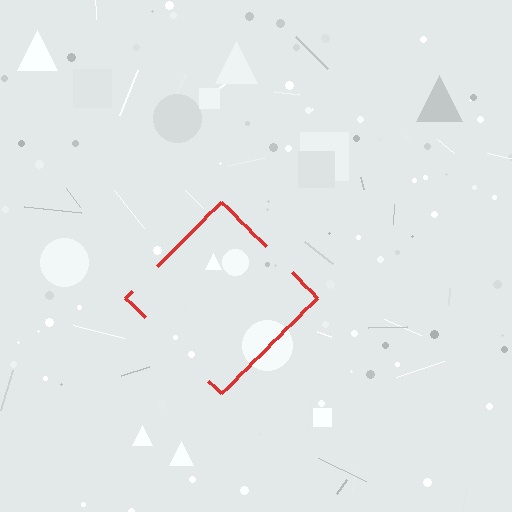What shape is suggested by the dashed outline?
The dashed outline suggests a diamond.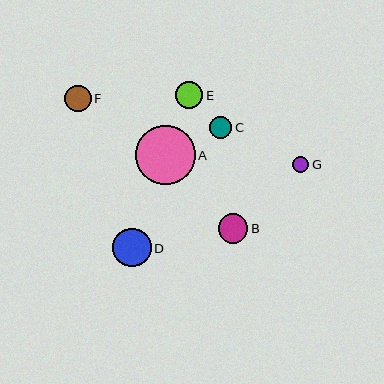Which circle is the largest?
Circle A is the largest with a size of approximately 60 pixels.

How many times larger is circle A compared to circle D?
Circle A is approximately 1.6 times the size of circle D.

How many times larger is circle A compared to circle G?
Circle A is approximately 3.7 times the size of circle G.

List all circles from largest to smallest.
From largest to smallest: A, D, B, E, F, C, G.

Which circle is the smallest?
Circle G is the smallest with a size of approximately 16 pixels.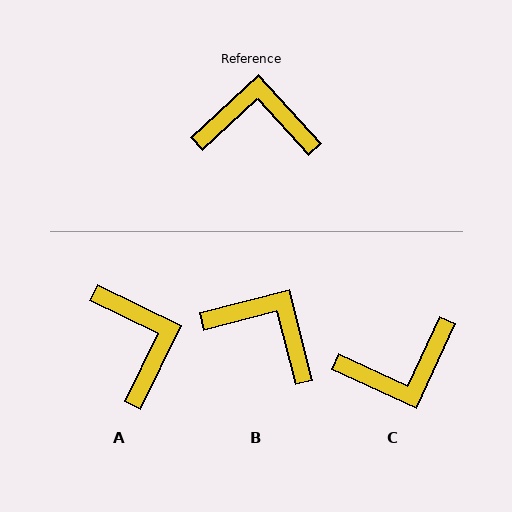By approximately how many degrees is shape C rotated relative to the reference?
Approximately 157 degrees clockwise.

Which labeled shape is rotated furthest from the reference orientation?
C, about 157 degrees away.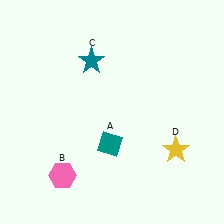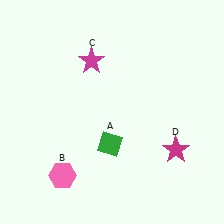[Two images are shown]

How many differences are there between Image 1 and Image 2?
There are 3 differences between the two images.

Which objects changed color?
A changed from teal to green. C changed from teal to magenta. D changed from yellow to magenta.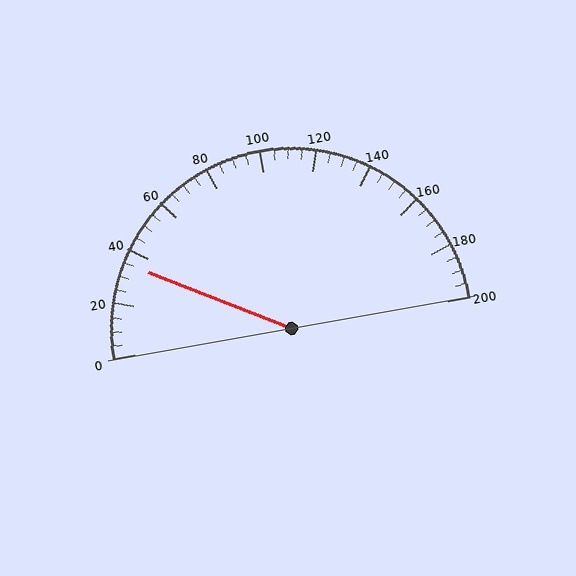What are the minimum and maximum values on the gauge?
The gauge ranges from 0 to 200.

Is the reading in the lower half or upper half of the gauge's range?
The reading is in the lower half of the range (0 to 200).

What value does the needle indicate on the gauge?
The needle indicates approximately 35.